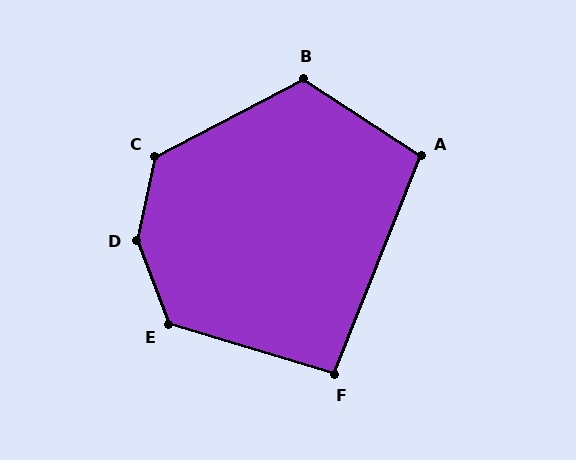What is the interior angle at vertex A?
Approximately 102 degrees (obtuse).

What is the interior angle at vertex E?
Approximately 128 degrees (obtuse).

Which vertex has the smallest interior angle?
F, at approximately 95 degrees.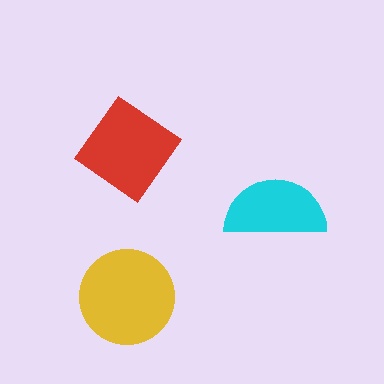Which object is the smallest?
The cyan semicircle.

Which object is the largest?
The yellow circle.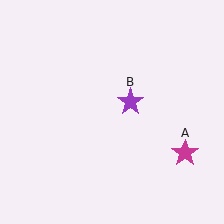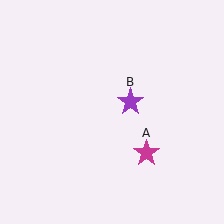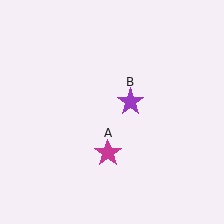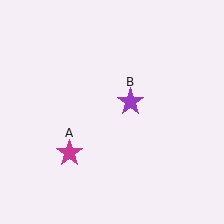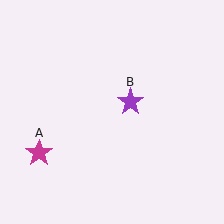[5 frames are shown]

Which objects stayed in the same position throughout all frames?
Purple star (object B) remained stationary.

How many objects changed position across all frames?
1 object changed position: magenta star (object A).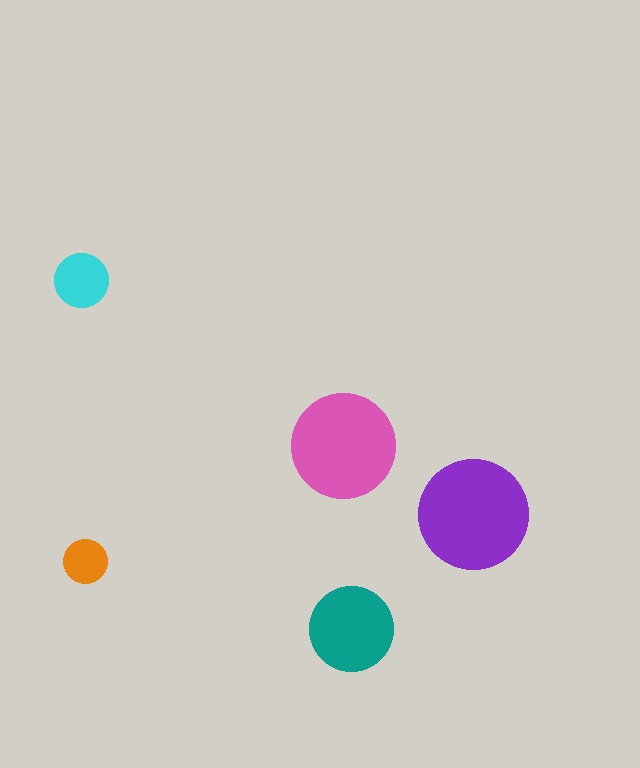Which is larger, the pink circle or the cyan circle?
The pink one.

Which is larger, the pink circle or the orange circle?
The pink one.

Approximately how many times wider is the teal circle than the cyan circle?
About 1.5 times wider.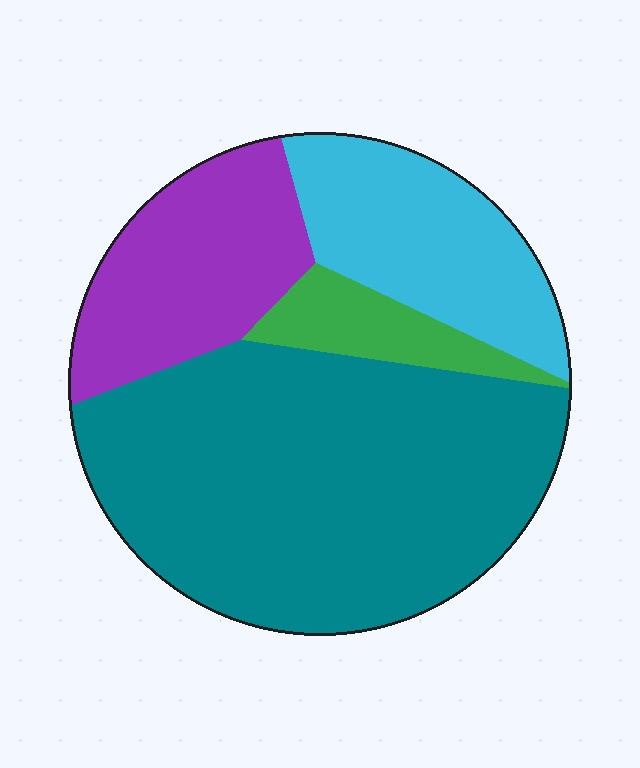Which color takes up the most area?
Teal, at roughly 55%.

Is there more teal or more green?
Teal.